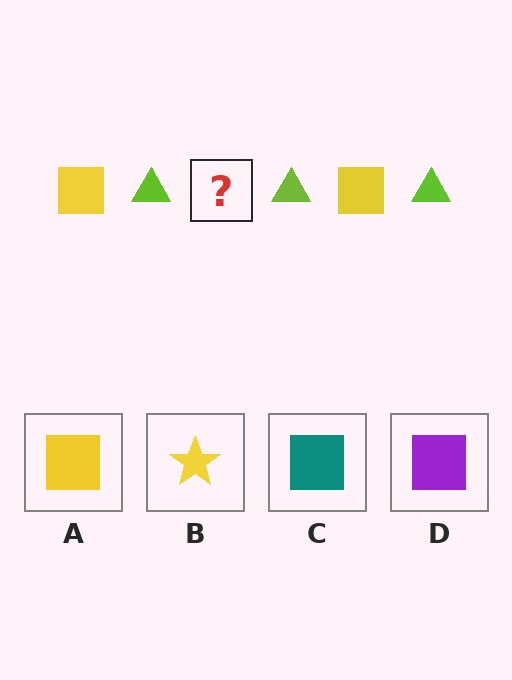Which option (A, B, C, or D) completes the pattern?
A.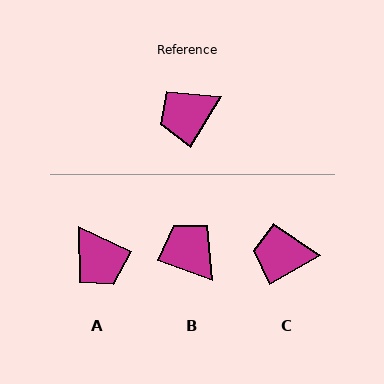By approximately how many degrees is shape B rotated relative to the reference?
Approximately 79 degrees clockwise.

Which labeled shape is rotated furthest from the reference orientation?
A, about 96 degrees away.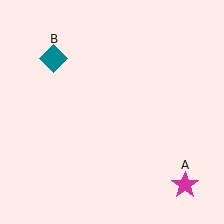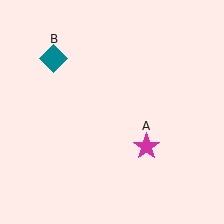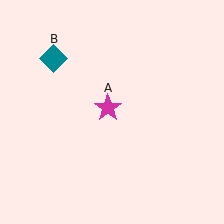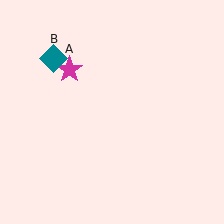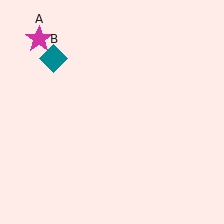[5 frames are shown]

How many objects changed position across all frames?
1 object changed position: magenta star (object A).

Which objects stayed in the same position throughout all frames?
Teal diamond (object B) remained stationary.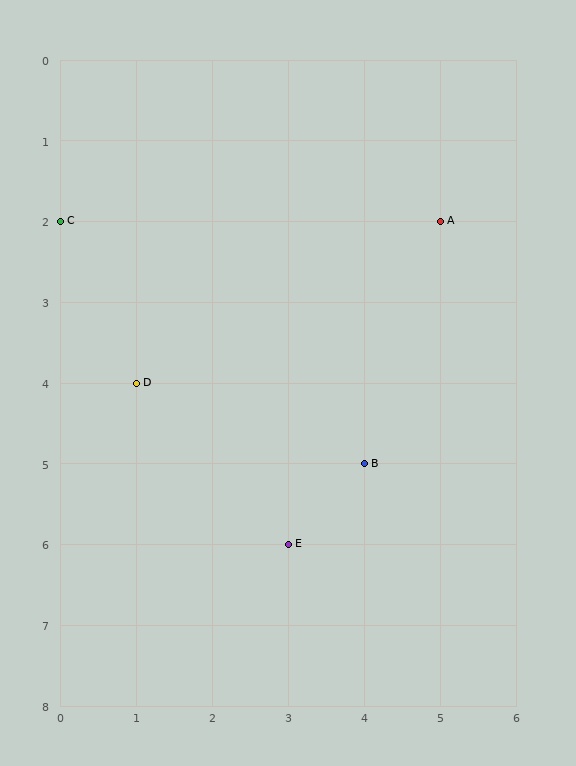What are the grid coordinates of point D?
Point D is at grid coordinates (1, 4).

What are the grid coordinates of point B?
Point B is at grid coordinates (4, 5).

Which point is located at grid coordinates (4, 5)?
Point B is at (4, 5).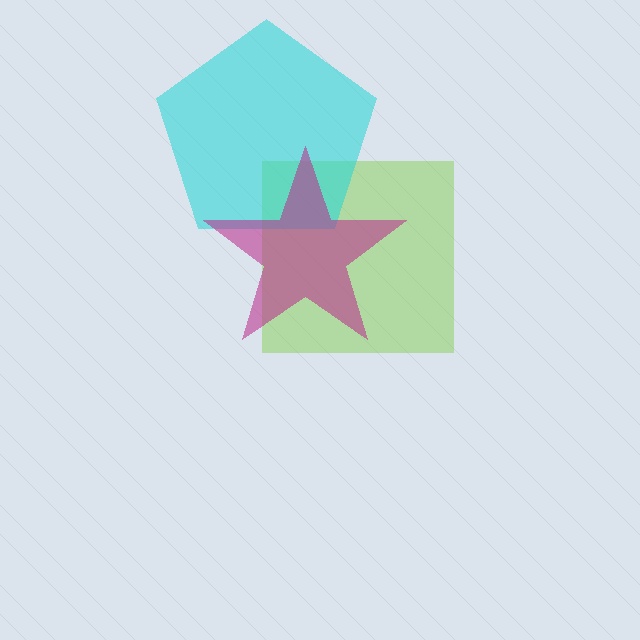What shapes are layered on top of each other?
The layered shapes are: a lime square, a cyan pentagon, a magenta star.